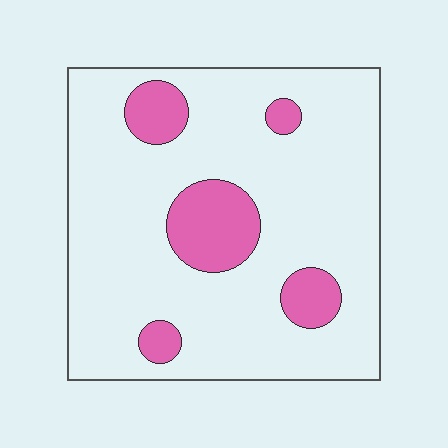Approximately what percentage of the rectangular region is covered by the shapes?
Approximately 15%.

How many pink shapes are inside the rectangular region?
5.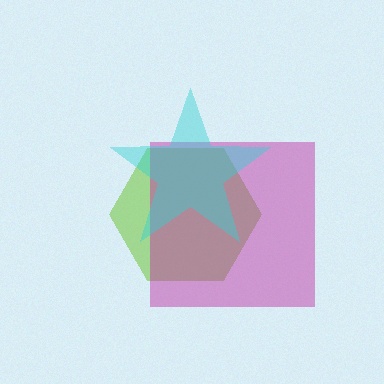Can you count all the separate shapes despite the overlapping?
Yes, there are 3 separate shapes.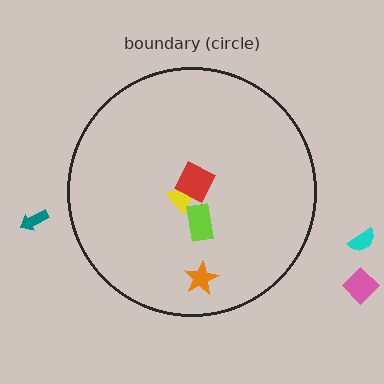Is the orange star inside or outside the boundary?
Inside.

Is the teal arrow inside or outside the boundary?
Outside.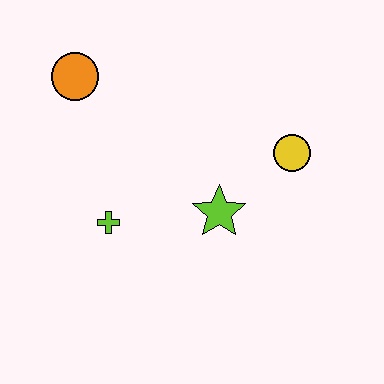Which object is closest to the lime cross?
The lime star is closest to the lime cross.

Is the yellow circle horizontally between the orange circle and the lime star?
No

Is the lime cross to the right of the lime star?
No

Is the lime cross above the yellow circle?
No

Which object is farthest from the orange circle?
The yellow circle is farthest from the orange circle.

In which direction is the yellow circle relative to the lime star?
The yellow circle is to the right of the lime star.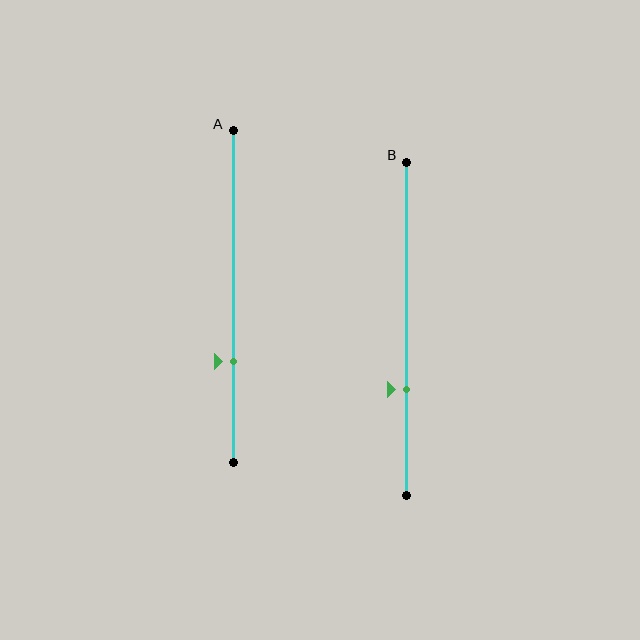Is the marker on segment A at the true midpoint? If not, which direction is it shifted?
No, the marker on segment A is shifted downward by about 19% of the segment length.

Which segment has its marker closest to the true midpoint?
Segment B has its marker closest to the true midpoint.